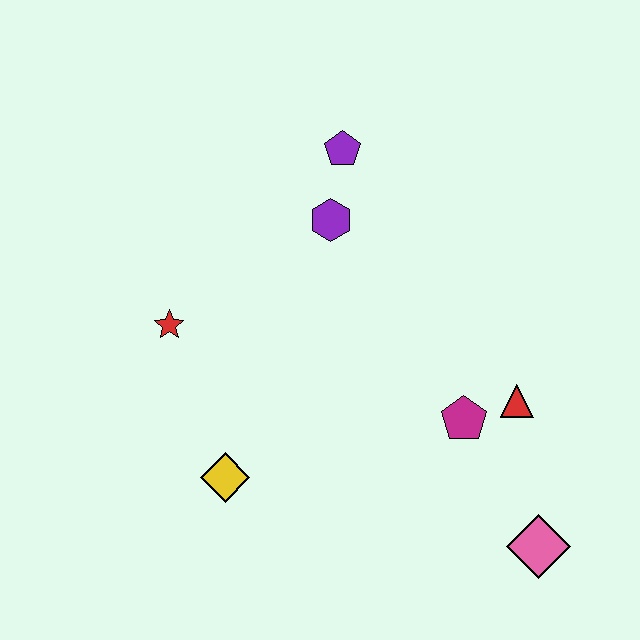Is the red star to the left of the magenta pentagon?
Yes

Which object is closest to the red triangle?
The magenta pentagon is closest to the red triangle.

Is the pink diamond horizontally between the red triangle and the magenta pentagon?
No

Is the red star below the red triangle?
No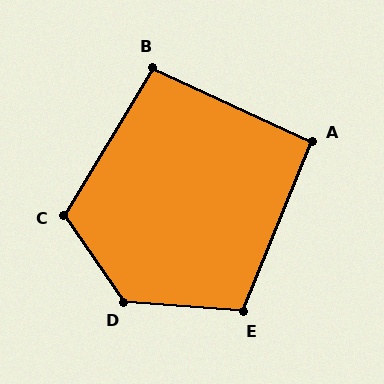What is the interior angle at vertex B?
Approximately 96 degrees (obtuse).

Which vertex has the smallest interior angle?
A, at approximately 93 degrees.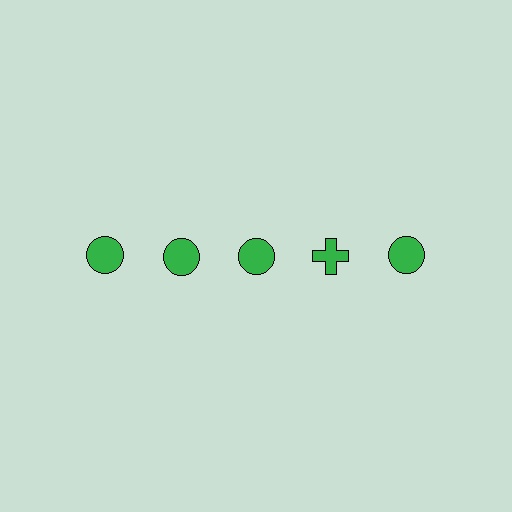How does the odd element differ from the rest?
It has a different shape: cross instead of circle.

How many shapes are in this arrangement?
There are 5 shapes arranged in a grid pattern.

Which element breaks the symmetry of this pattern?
The green cross in the top row, second from right column breaks the symmetry. All other shapes are green circles.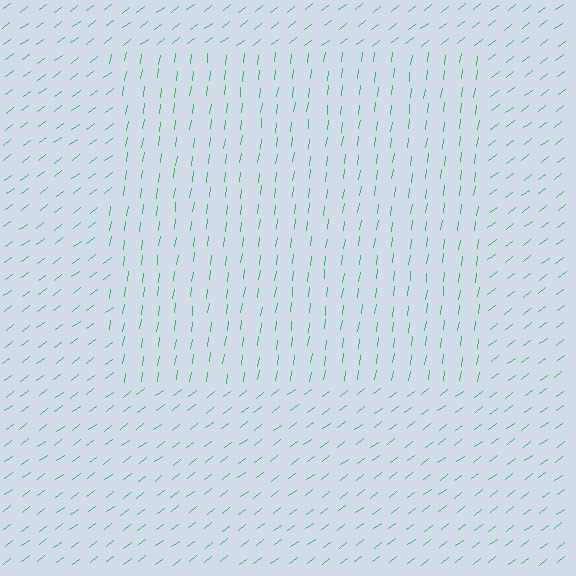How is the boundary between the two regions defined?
The boundary is defined purely by a change in line orientation (approximately 45 degrees difference). All lines are the same color and thickness.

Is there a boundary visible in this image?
Yes, there is a texture boundary formed by a change in line orientation.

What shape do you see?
I see a rectangle.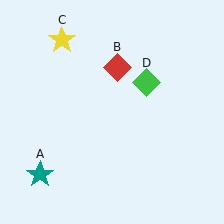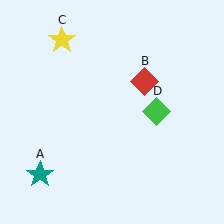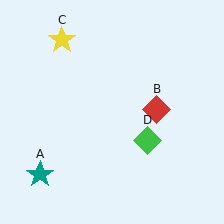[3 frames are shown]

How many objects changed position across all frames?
2 objects changed position: red diamond (object B), green diamond (object D).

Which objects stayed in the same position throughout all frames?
Teal star (object A) and yellow star (object C) remained stationary.